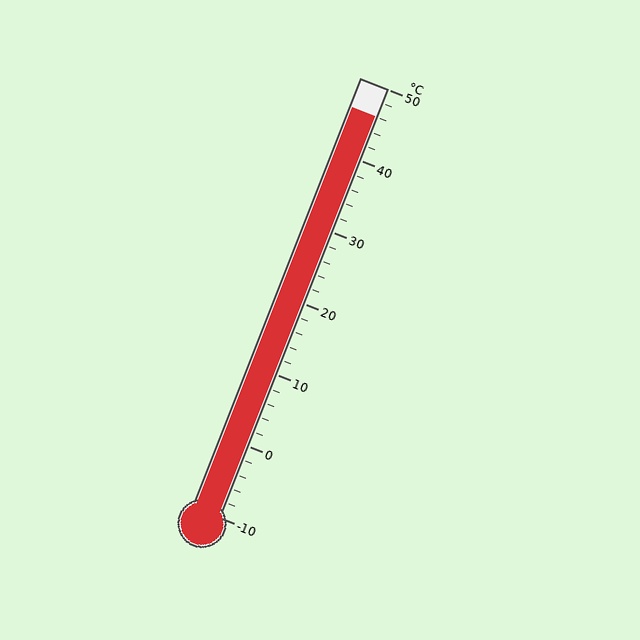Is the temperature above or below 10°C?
The temperature is above 10°C.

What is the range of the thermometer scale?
The thermometer scale ranges from -10°C to 50°C.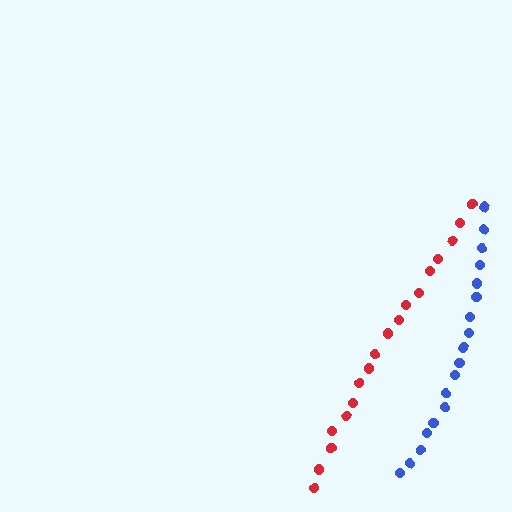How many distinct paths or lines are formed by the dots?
There are 2 distinct paths.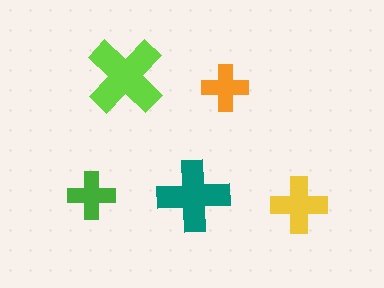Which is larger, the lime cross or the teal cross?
The lime one.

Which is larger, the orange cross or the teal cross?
The teal one.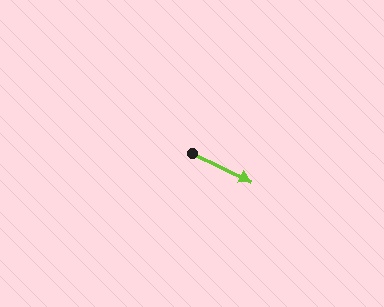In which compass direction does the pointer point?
Southeast.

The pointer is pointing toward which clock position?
Roughly 4 o'clock.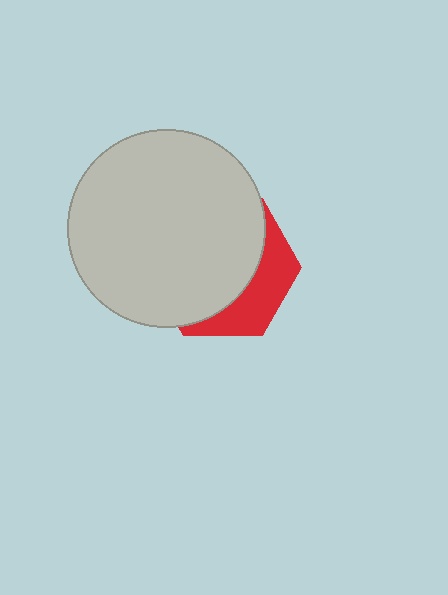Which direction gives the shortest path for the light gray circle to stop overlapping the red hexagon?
Moving toward the upper-left gives the shortest separation.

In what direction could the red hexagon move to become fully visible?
The red hexagon could move toward the lower-right. That would shift it out from behind the light gray circle entirely.